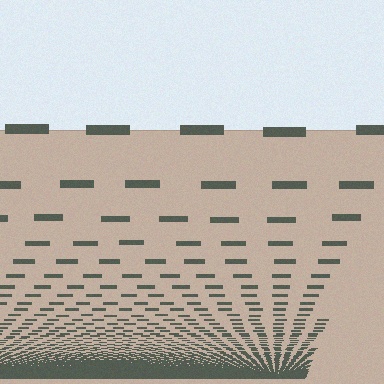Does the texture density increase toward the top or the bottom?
Density increases toward the bottom.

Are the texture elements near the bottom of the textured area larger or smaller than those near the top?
Smaller. The gradient is inverted — elements near the bottom are smaller and denser.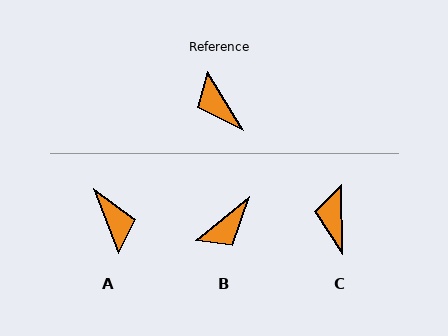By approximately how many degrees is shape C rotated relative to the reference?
Approximately 31 degrees clockwise.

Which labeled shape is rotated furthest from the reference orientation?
A, about 170 degrees away.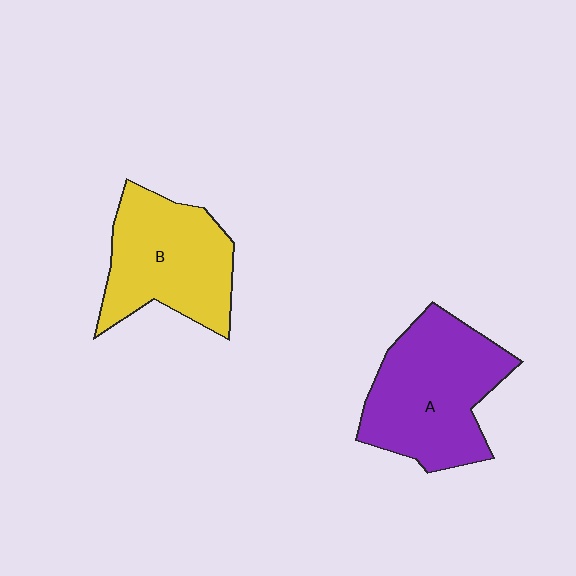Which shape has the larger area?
Shape A (purple).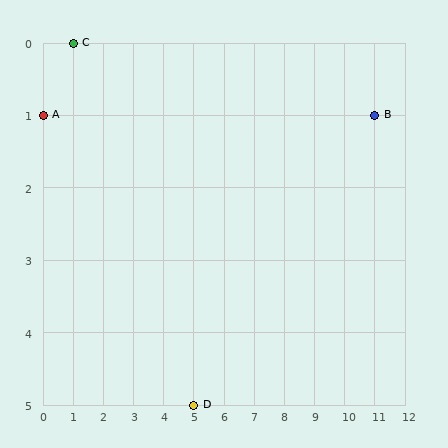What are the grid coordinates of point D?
Point D is at grid coordinates (5, 5).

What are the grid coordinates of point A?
Point A is at grid coordinates (0, 1).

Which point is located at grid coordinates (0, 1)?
Point A is at (0, 1).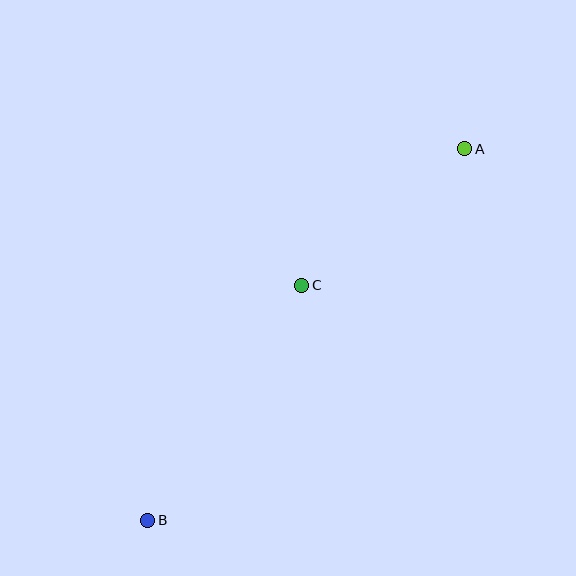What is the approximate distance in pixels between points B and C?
The distance between B and C is approximately 281 pixels.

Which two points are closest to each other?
Points A and C are closest to each other.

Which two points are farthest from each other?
Points A and B are farthest from each other.